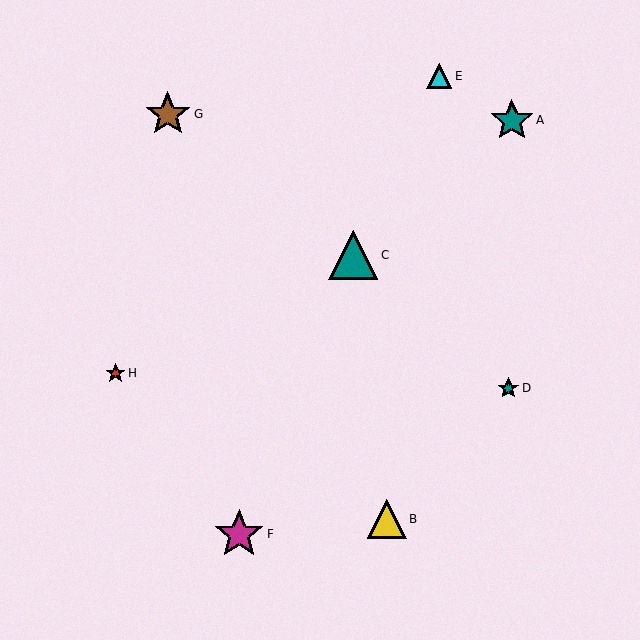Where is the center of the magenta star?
The center of the magenta star is at (239, 534).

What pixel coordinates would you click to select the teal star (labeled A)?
Click at (512, 120) to select the teal star A.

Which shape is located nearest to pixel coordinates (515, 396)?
The teal star (labeled D) at (508, 388) is nearest to that location.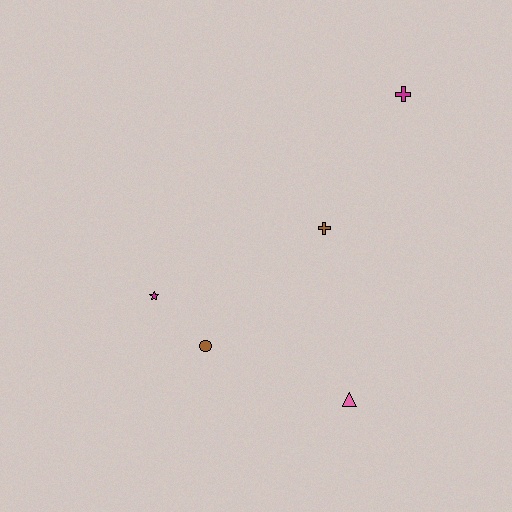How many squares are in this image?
There are no squares.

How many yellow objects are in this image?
There are no yellow objects.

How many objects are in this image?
There are 5 objects.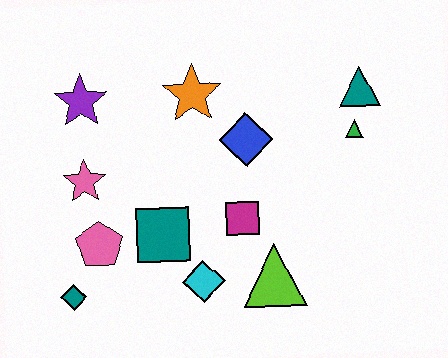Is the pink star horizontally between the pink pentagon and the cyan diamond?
No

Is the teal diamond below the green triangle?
Yes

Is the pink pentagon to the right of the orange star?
No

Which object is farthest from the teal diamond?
The teal triangle is farthest from the teal diamond.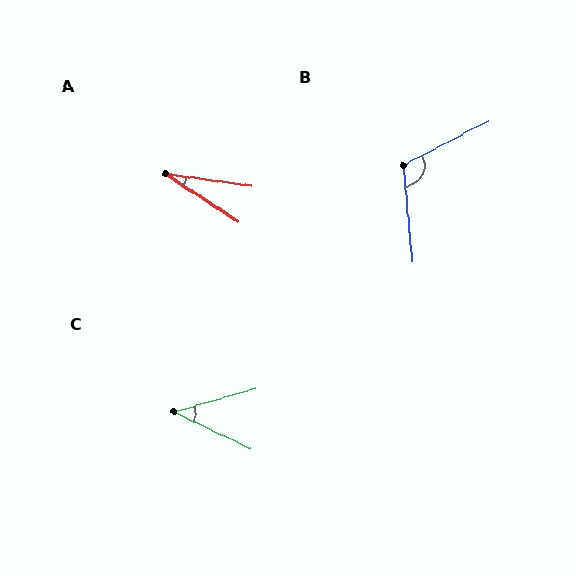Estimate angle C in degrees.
Approximately 42 degrees.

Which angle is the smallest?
A, at approximately 25 degrees.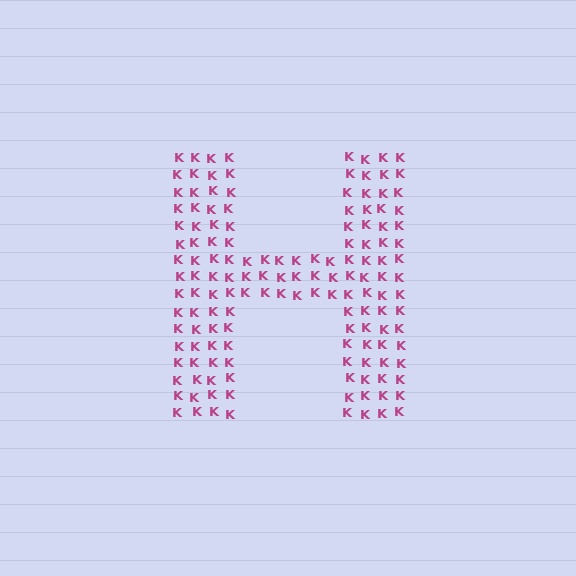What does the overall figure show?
The overall figure shows the letter H.